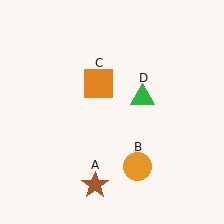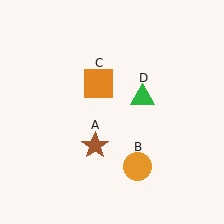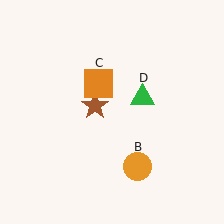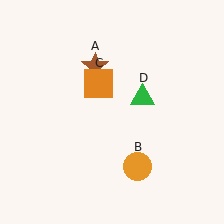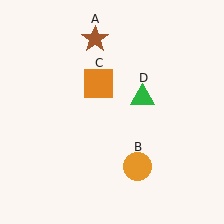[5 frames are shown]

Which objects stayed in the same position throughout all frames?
Orange circle (object B) and orange square (object C) and green triangle (object D) remained stationary.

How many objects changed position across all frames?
1 object changed position: brown star (object A).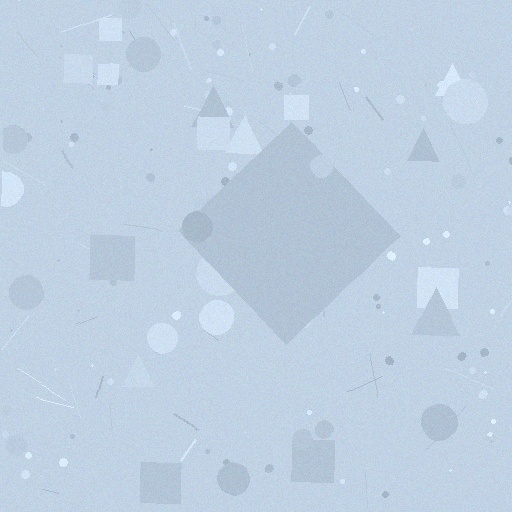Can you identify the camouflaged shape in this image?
The camouflaged shape is a diamond.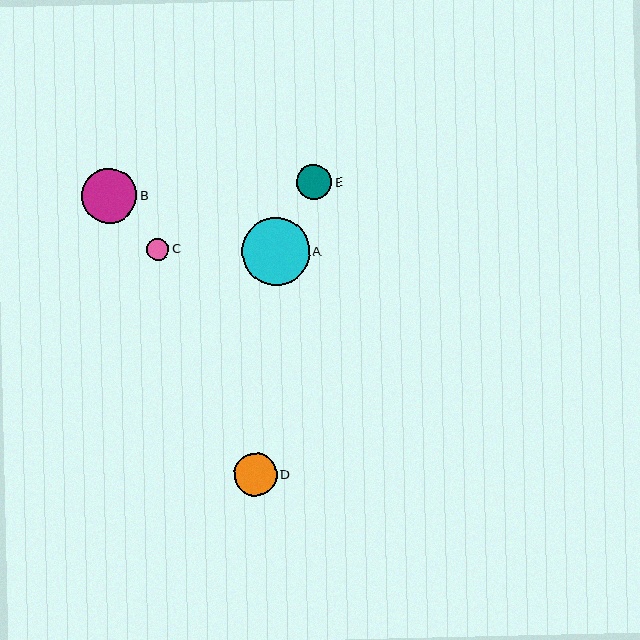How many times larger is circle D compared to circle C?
Circle D is approximately 2.0 times the size of circle C.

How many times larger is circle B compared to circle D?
Circle B is approximately 1.3 times the size of circle D.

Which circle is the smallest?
Circle C is the smallest with a size of approximately 22 pixels.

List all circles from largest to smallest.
From largest to smallest: A, B, D, E, C.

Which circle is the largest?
Circle A is the largest with a size of approximately 68 pixels.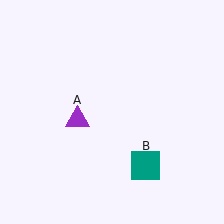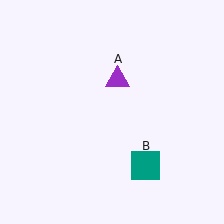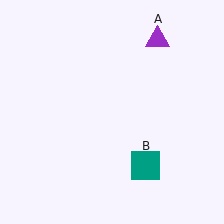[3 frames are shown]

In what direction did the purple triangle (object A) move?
The purple triangle (object A) moved up and to the right.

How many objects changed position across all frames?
1 object changed position: purple triangle (object A).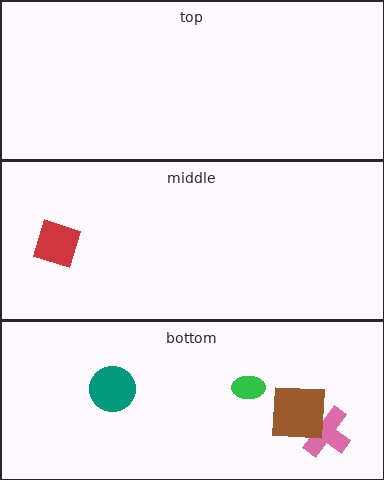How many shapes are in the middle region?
1.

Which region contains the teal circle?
The bottom region.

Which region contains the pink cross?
The bottom region.